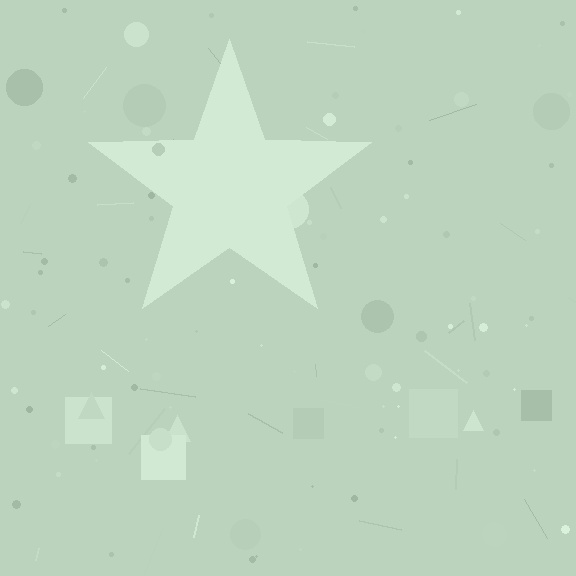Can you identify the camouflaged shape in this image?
The camouflaged shape is a star.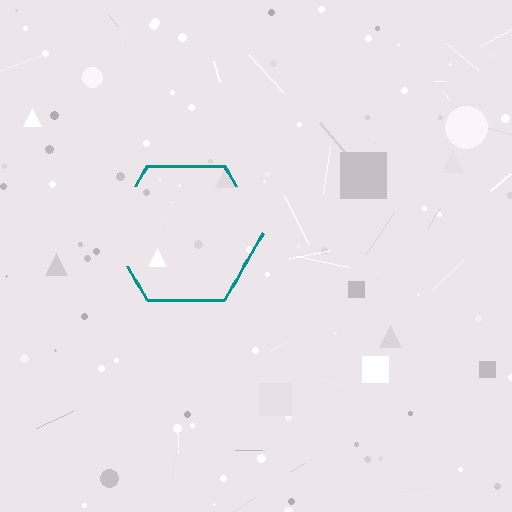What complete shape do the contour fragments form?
The contour fragments form a hexagon.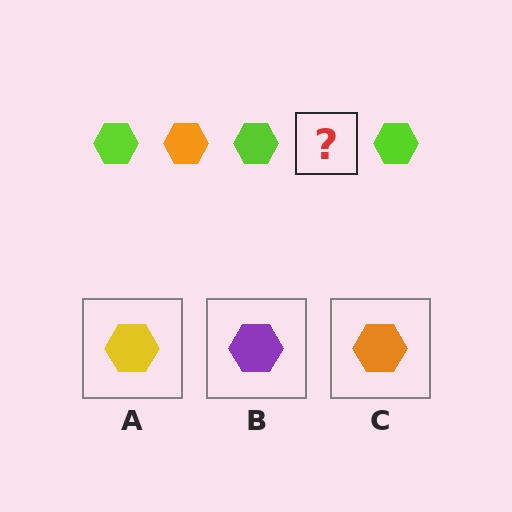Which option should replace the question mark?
Option C.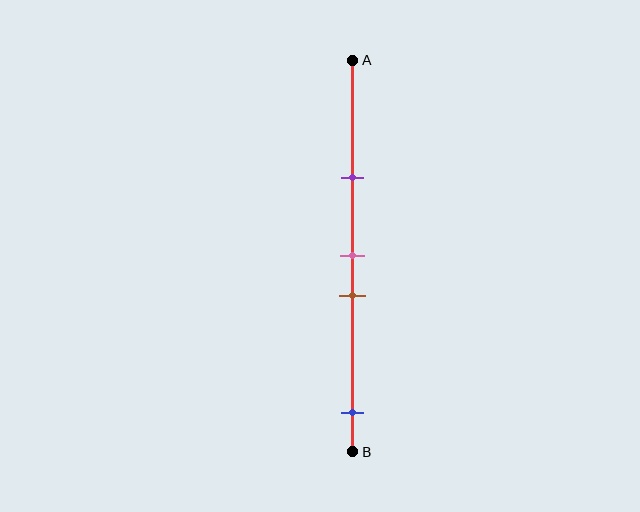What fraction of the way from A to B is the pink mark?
The pink mark is approximately 50% (0.5) of the way from A to B.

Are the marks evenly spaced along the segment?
No, the marks are not evenly spaced.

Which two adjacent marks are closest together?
The pink and brown marks are the closest adjacent pair.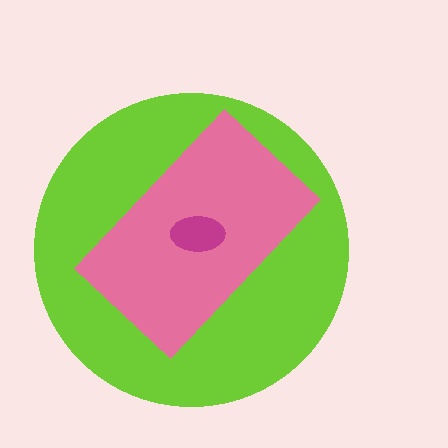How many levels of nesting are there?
3.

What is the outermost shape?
The lime circle.